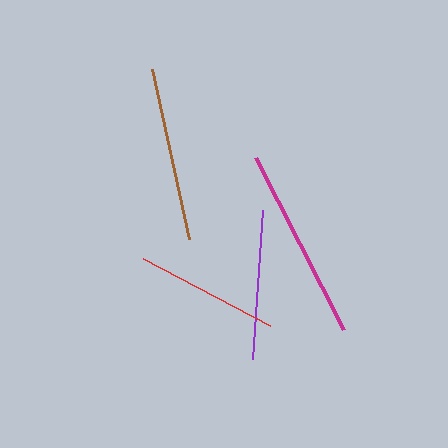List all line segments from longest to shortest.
From longest to shortest: magenta, brown, purple, red.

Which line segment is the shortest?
The red line is the shortest at approximately 143 pixels.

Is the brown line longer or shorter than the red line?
The brown line is longer than the red line.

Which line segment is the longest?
The magenta line is the longest at approximately 193 pixels.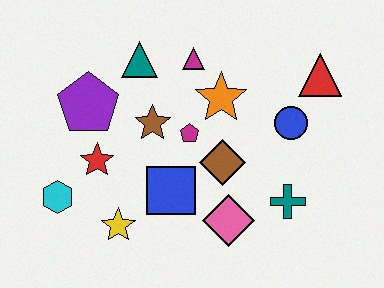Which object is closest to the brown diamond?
The magenta pentagon is closest to the brown diamond.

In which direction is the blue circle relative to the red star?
The blue circle is to the right of the red star.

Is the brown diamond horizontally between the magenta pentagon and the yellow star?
No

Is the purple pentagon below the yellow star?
No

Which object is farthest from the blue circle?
The cyan hexagon is farthest from the blue circle.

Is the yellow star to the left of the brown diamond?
Yes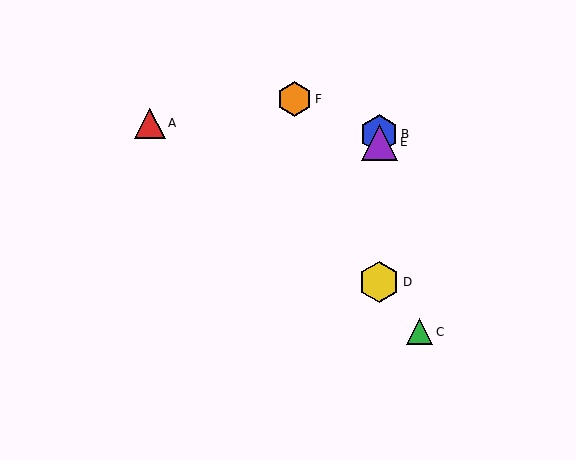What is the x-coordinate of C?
Object C is at x≈419.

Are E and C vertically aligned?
No, E is at x≈379 and C is at x≈419.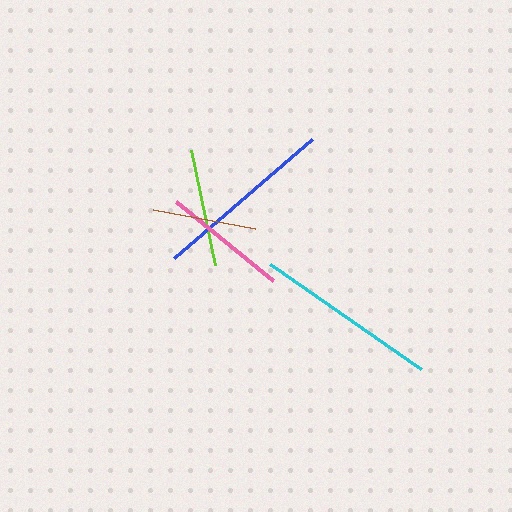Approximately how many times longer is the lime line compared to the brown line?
The lime line is approximately 1.1 times the length of the brown line.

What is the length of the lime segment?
The lime segment is approximately 118 pixels long.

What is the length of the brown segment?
The brown segment is approximately 104 pixels long.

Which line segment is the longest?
The cyan line is the longest at approximately 183 pixels.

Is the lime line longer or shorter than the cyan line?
The cyan line is longer than the lime line.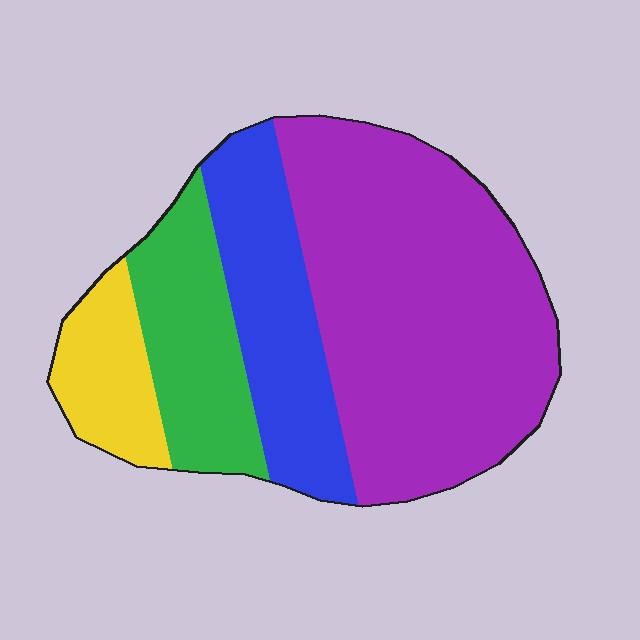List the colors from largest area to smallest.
From largest to smallest: purple, blue, green, yellow.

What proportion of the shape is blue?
Blue covers about 20% of the shape.